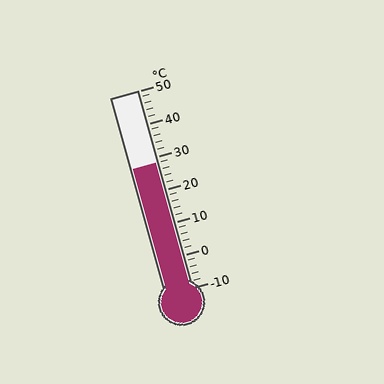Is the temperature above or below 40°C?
The temperature is below 40°C.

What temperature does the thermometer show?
The thermometer shows approximately 28°C.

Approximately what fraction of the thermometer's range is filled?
The thermometer is filled to approximately 65% of its range.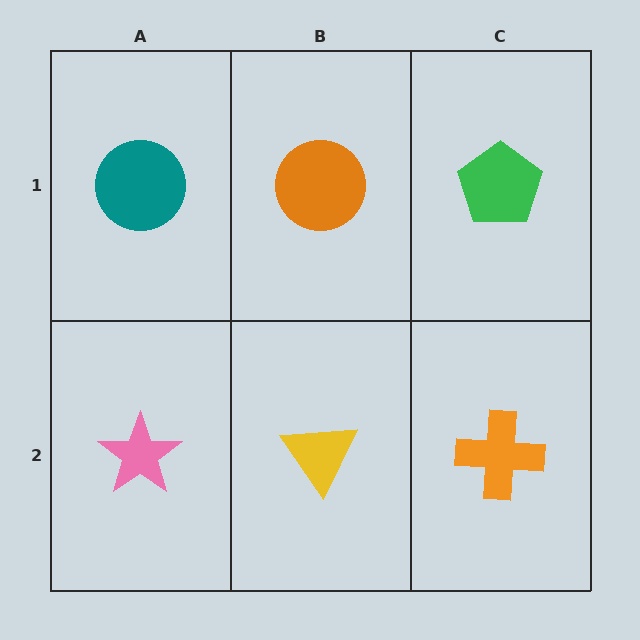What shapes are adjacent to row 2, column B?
An orange circle (row 1, column B), a pink star (row 2, column A), an orange cross (row 2, column C).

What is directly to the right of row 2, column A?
A yellow triangle.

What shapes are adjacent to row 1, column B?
A yellow triangle (row 2, column B), a teal circle (row 1, column A), a green pentagon (row 1, column C).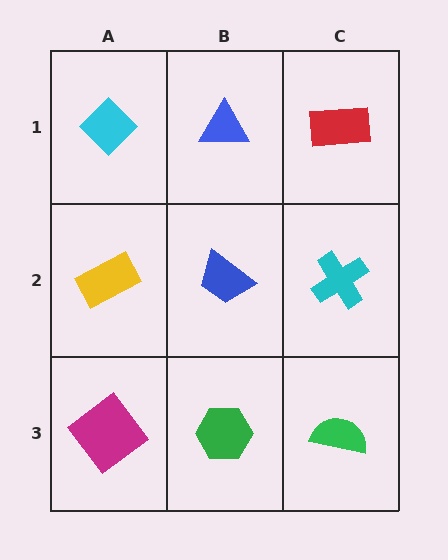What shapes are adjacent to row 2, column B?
A blue triangle (row 1, column B), a green hexagon (row 3, column B), a yellow rectangle (row 2, column A), a cyan cross (row 2, column C).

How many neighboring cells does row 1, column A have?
2.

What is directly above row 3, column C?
A cyan cross.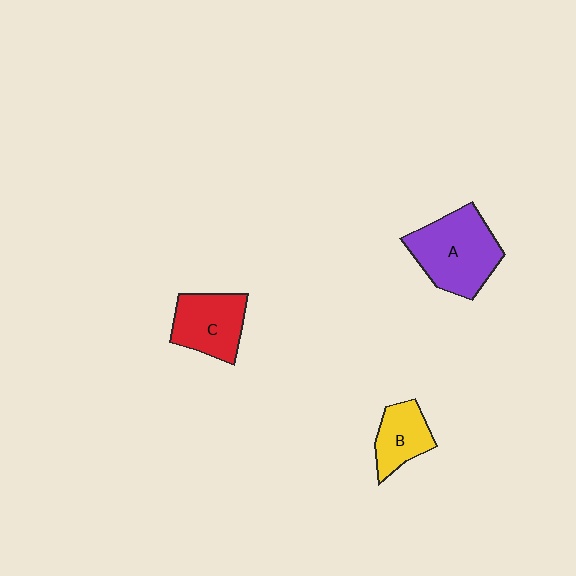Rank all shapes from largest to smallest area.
From largest to smallest: A (purple), C (red), B (yellow).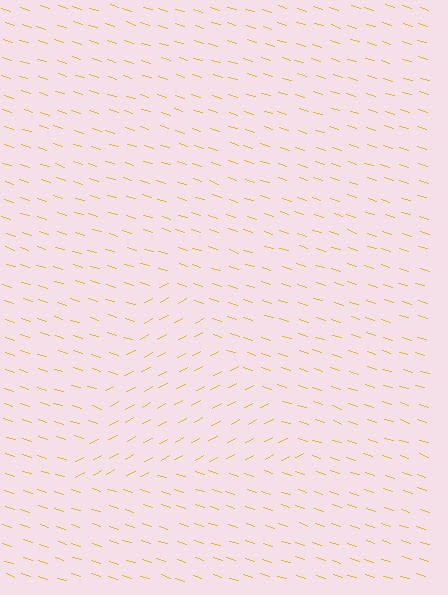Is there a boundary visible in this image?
Yes, there is a texture boundary formed by a change in line orientation.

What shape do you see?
I see a triangle.